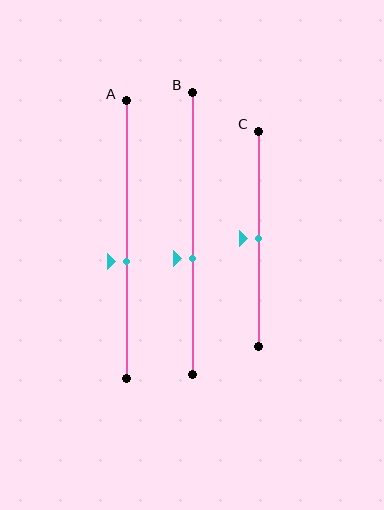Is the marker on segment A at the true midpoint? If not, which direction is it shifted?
No, the marker on segment A is shifted downward by about 8% of the segment length.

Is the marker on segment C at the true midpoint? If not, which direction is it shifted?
Yes, the marker on segment C is at the true midpoint.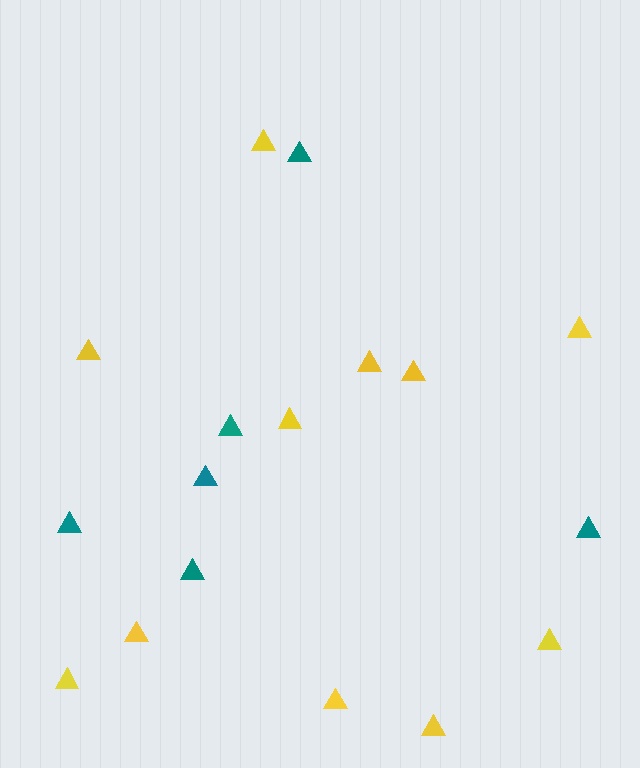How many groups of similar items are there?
There are 2 groups: one group of yellow triangles (11) and one group of teal triangles (6).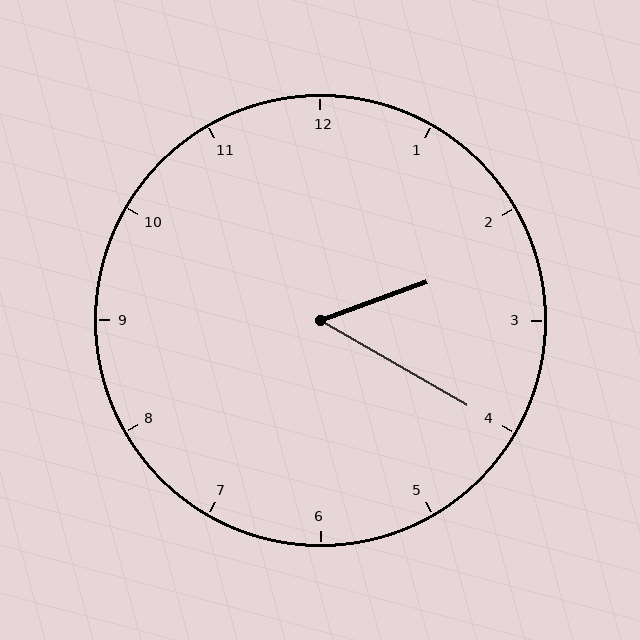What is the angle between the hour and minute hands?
Approximately 50 degrees.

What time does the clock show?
2:20.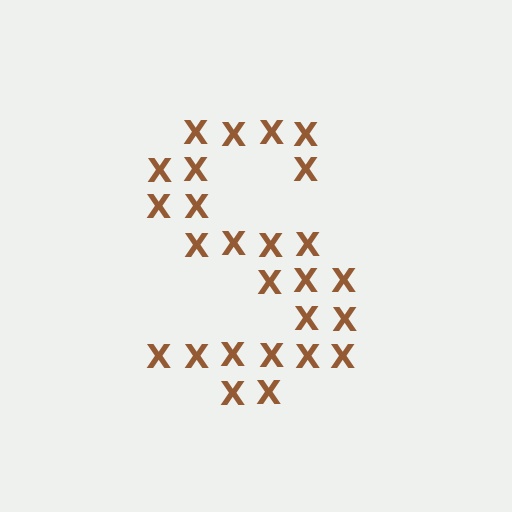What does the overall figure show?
The overall figure shows the letter S.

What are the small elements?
The small elements are letter X's.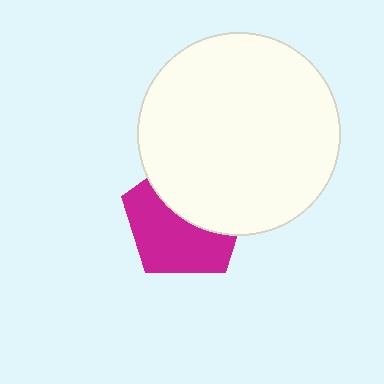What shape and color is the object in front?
The object in front is a white circle.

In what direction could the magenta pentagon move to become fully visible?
The magenta pentagon could move down. That would shift it out from behind the white circle entirely.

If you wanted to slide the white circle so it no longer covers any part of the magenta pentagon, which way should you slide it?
Slide it up — that is the most direct way to separate the two shapes.